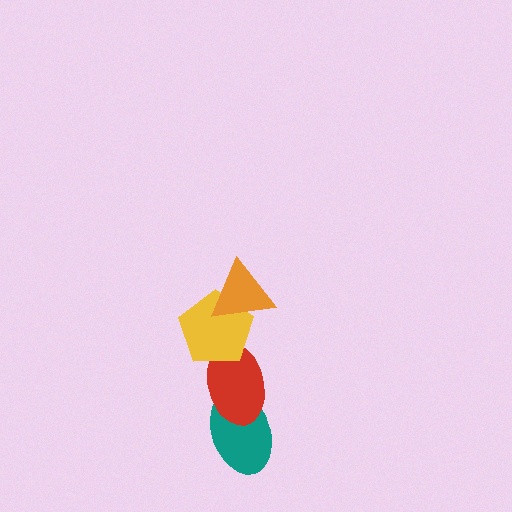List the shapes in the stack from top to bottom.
From top to bottom: the orange triangle, the yellow pentagon, the red ellipse, the teal ellipse.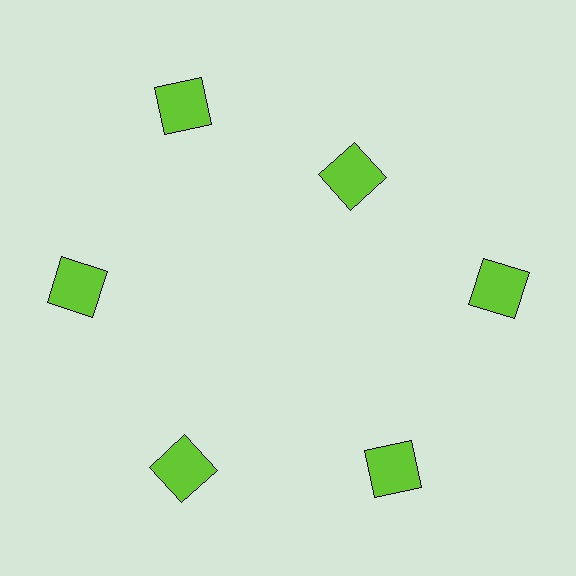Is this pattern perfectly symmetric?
No. The 6 lime squares are arranged in a ring, but one element near the 1 o'clock position is pulled inward toward the center, breaking the 6-fold rotational symmetry.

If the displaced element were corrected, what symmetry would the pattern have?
It would have 6-fold rotational symmetry — the pattern would map onto itself every 60 degrees.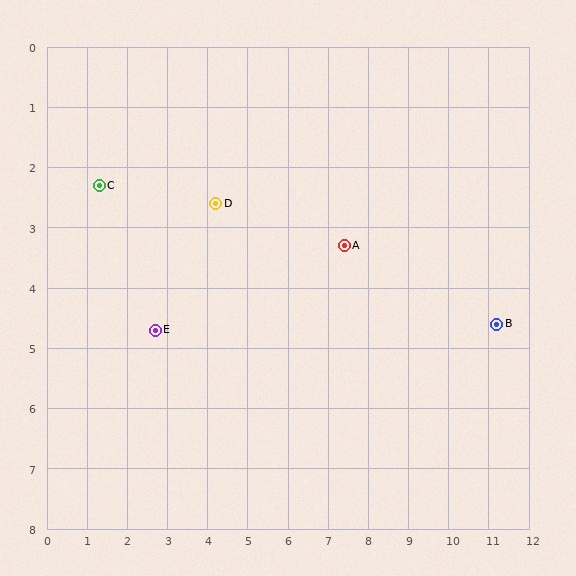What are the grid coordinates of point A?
Point A is at approximately (7.4, 3.3).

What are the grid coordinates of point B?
Point B is at approximately (11.2, 4.6).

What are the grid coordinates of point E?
Point E is at approximately (2.7, 4.7).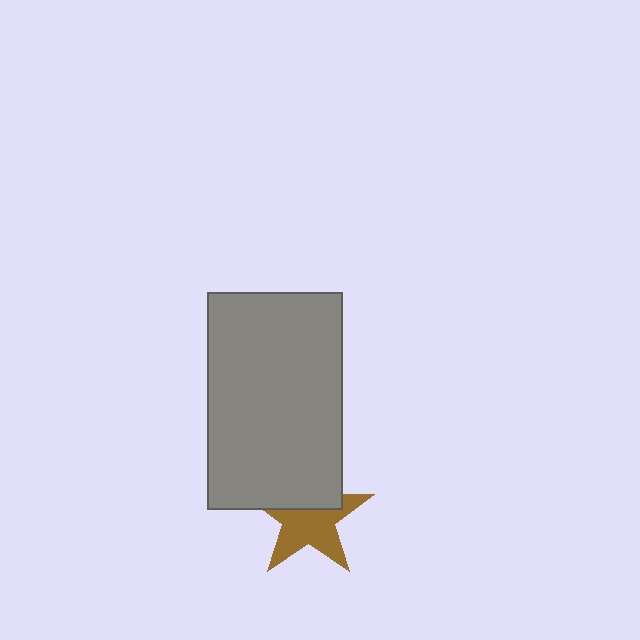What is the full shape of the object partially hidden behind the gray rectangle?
The partially hidden object is a brown star.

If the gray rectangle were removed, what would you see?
You would see the complete brown star.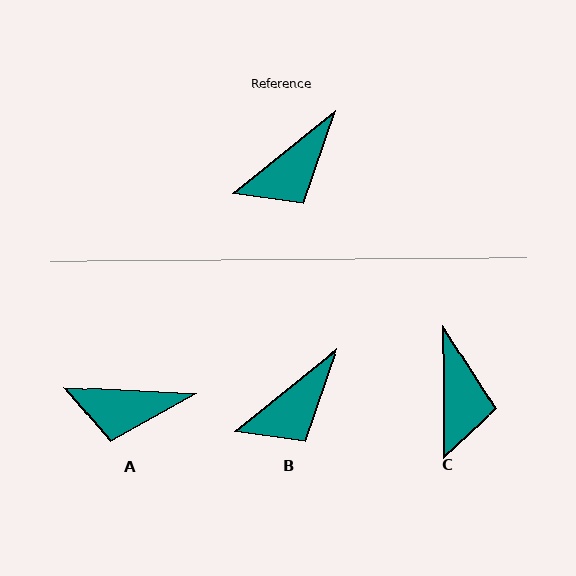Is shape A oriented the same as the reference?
No, it is off by about 42 degrees.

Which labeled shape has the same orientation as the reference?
B.